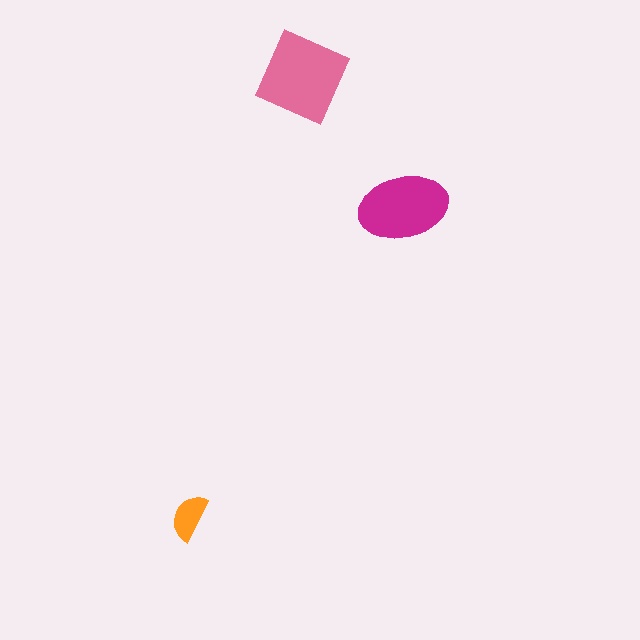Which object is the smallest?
The orange semicircle.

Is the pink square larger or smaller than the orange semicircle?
Larger.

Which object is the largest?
The pink square.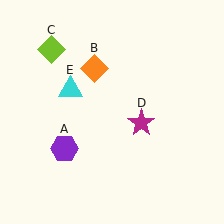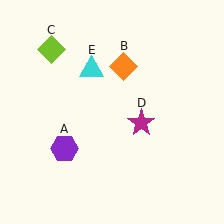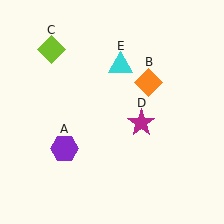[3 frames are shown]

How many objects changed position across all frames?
2 objects changed position: orange diamond (object B), cyan triangle (object E).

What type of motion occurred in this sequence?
The orange diamond (object B), cyan triangle (object E) rotated clockwise around the center of the scene.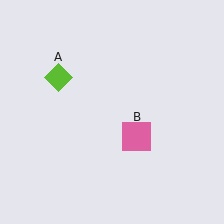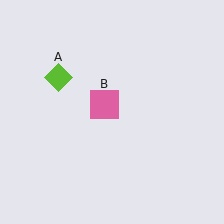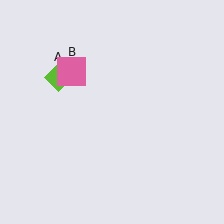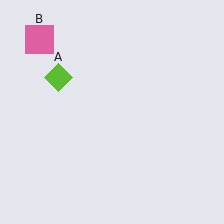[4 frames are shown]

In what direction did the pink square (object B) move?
The pink square (object B) moved up and to the left.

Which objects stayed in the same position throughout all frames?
Lime diamond (object A) remained stationary.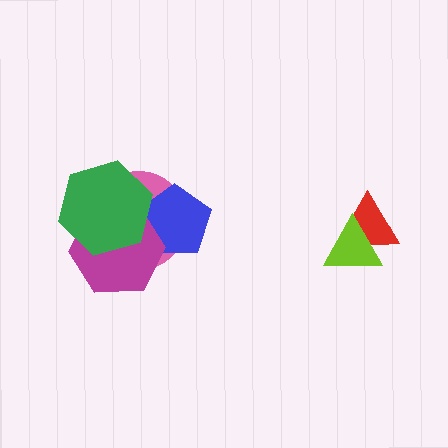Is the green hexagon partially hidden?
No, no other shape covers it.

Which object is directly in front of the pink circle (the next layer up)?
The blue pentagon is directly in front of the pink circle.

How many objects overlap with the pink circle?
3 objects overlap with the pink circle.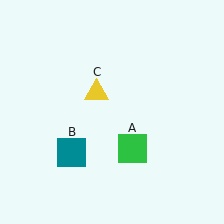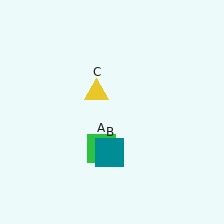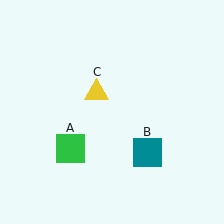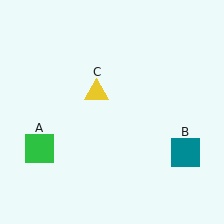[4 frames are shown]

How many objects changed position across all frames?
2 objects changed position: green square (object A), teal square (object B).